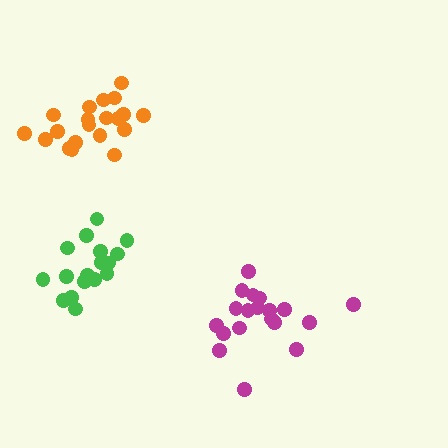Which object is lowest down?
The magenta cluster is bottommost.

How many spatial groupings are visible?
There are 3 spatial groupings.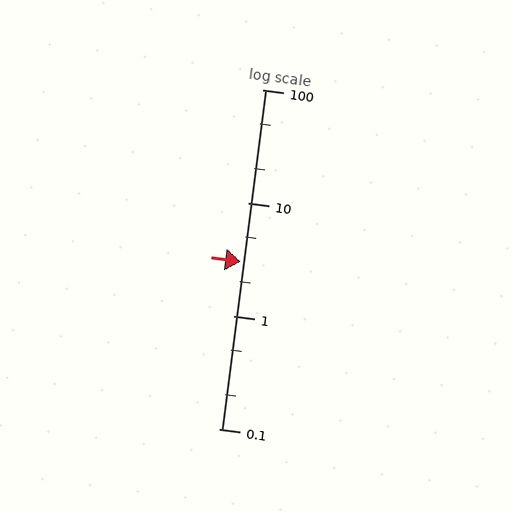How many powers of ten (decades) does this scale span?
The scale spans 3 decades, from 0.1 to 100.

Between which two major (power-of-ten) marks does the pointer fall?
The pointer is between 1 and 10.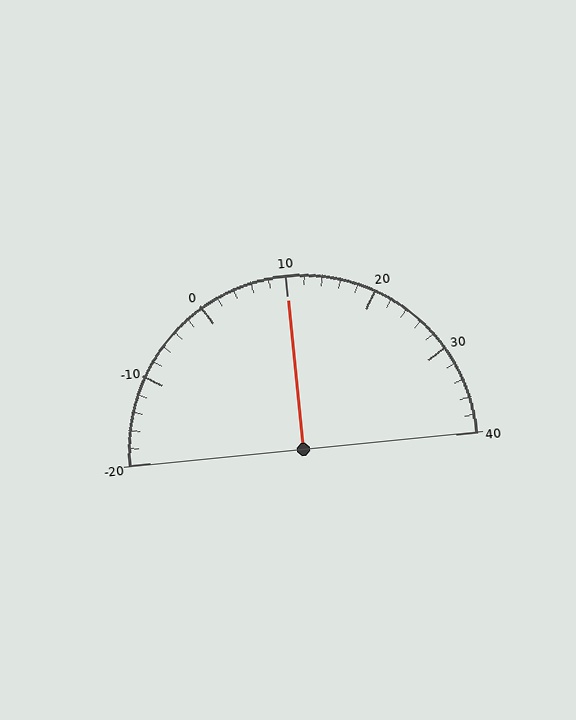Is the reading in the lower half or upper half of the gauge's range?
The reading is in the upper half of the range (-20 to 40).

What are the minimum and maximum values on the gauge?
The gauge ranges from -20 to 40.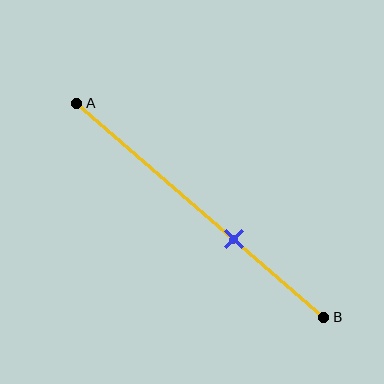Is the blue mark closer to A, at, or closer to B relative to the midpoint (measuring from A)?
The blue mark is closer to point B than the midpoint of segment AB.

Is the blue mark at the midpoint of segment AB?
No, the mark is at about 65% from A, not at the 50% midpoint.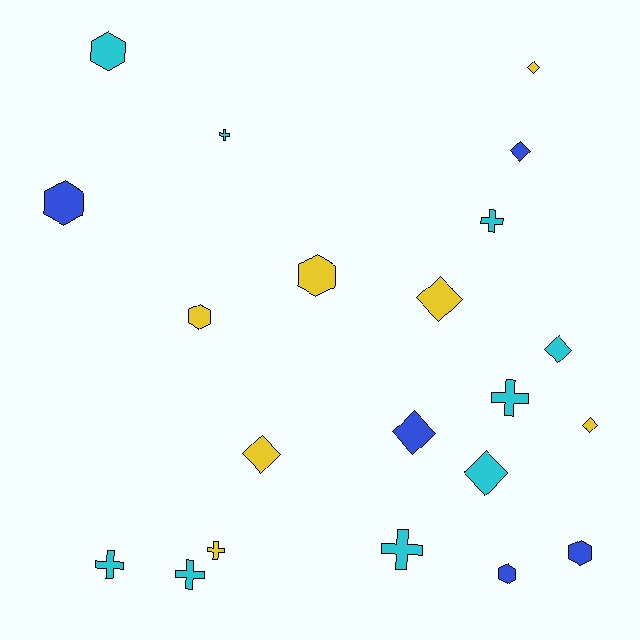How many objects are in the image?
There are 21 objects.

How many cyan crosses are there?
There are 6 cyan crosses.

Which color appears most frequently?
Cyan, with 9 objects.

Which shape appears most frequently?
Diamond, with 8 objects.